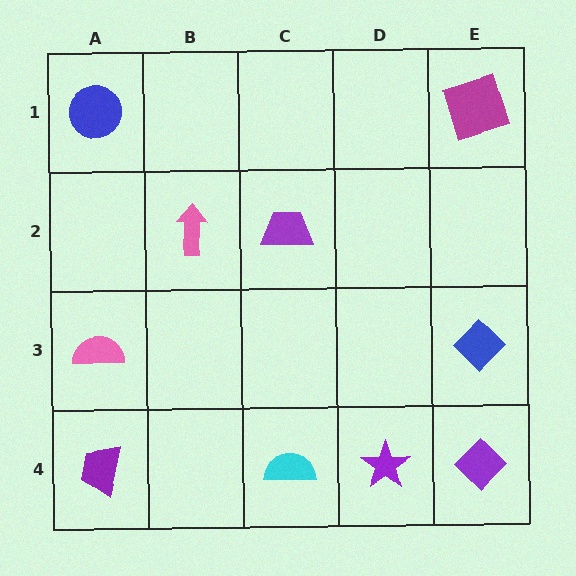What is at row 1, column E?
A magenta square.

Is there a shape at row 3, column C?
No, that cell is empty.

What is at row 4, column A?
A purple trapezoid.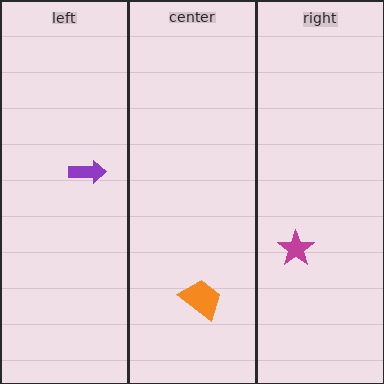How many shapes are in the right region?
1.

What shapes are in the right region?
The magenta star.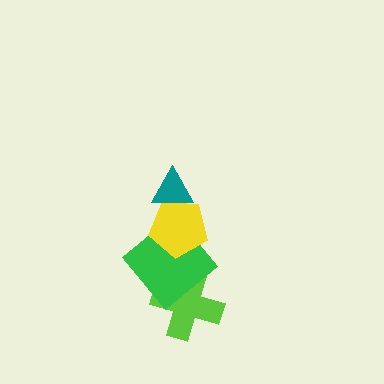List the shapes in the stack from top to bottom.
From top to bottom: the teal triangle, the yellow pentagon, the green diamond, the lime cross.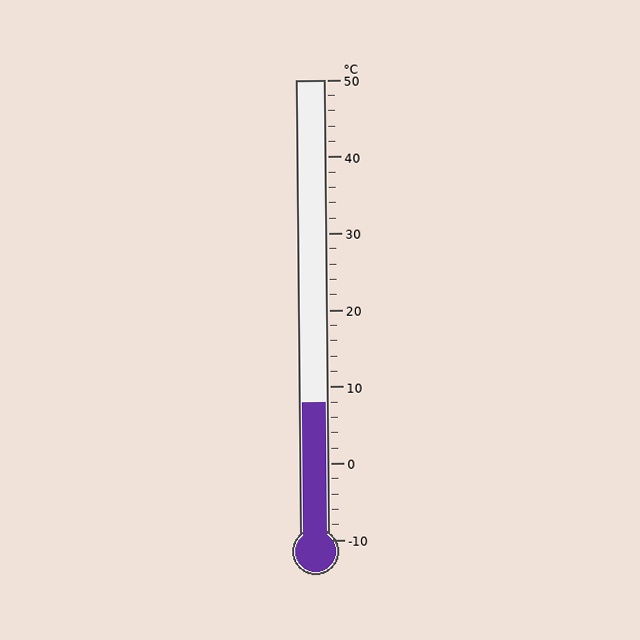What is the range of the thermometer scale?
The thermometer scale ranges from -10°C to 50°C.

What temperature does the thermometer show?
The thermometer shows approximately 8°C.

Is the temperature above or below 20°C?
The temperature is below 20°C.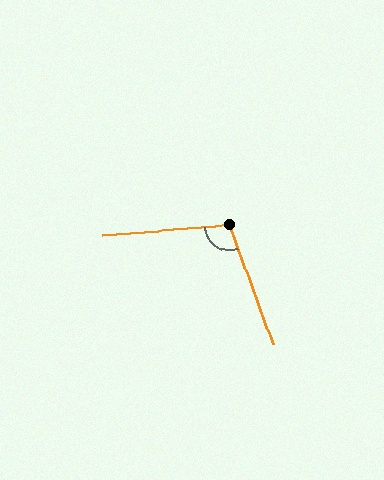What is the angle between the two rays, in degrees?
Approximately 105 degrees.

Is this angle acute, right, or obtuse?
It is obtuse.